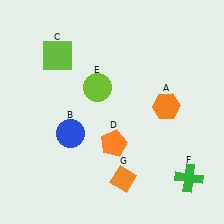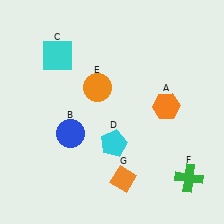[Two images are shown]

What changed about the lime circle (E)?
In Image 1, E is lime. In Image 2, it changed to orange.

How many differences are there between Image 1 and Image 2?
There are 3 differences between the two images.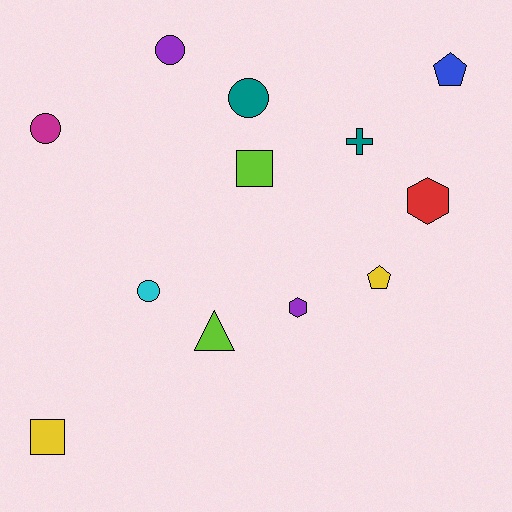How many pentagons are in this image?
There are 2 pentagons.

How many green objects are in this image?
There are no green objects.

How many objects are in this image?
There are 12 objects.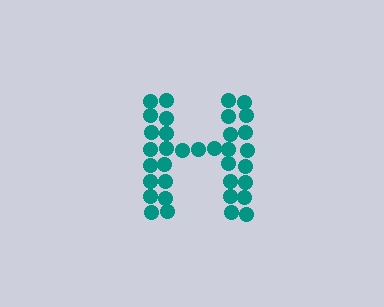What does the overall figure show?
The overall figure shows the letter H.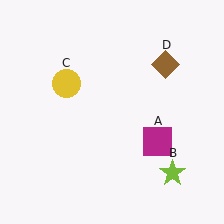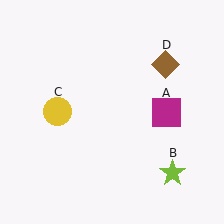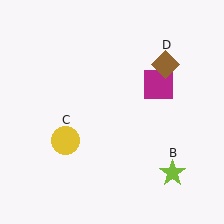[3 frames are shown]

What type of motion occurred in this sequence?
The magenta square (object A), yellow circle (object C) rotated counterclockwise around the center of the scene.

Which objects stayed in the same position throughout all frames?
Lime star (object B) and brown diamond (object D) remained stationary.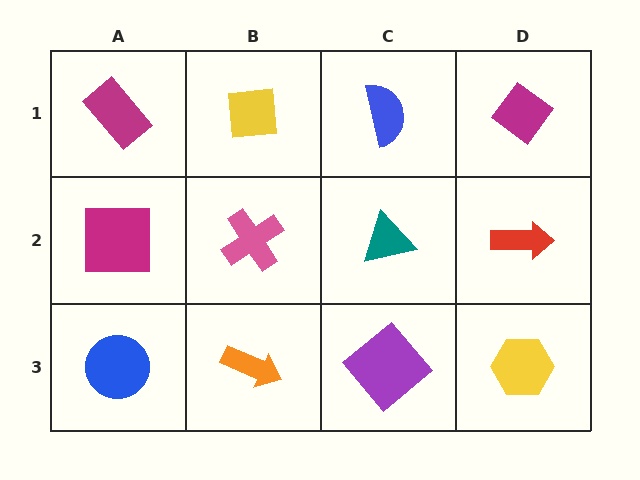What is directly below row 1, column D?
A red arrow.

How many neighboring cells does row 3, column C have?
3.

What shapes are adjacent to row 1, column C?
A teal triangle (row 2, column C), a yellow square (row 1, column B), a magenta diamond (row 1, column D).